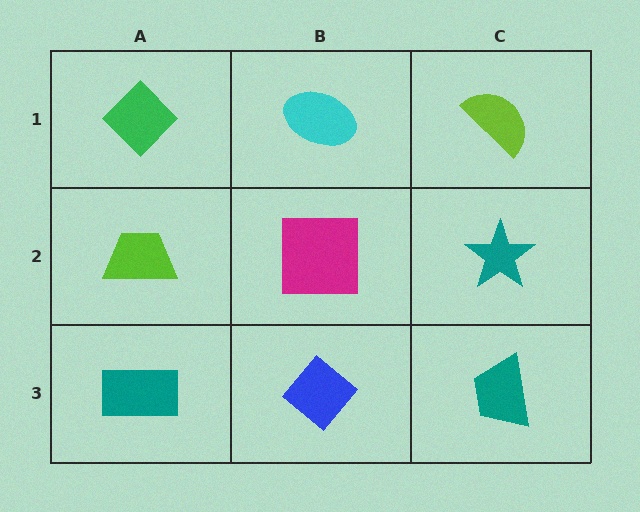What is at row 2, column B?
A magenta square.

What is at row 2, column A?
A lime trapezoid.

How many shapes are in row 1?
3 shapes.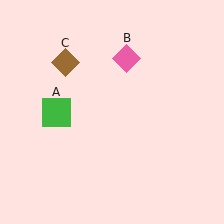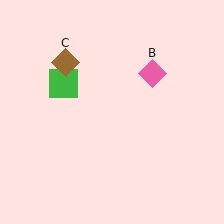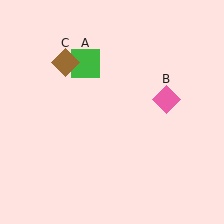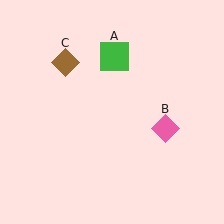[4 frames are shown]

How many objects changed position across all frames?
2 objects changed position: green square (object A), pink diamond (object B).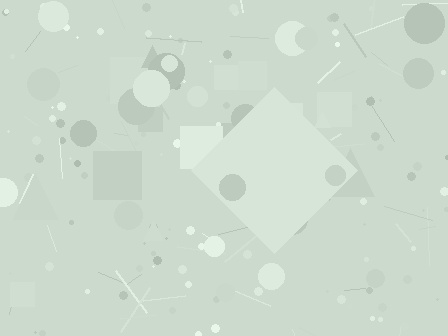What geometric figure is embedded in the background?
A diamond is embedded in the background.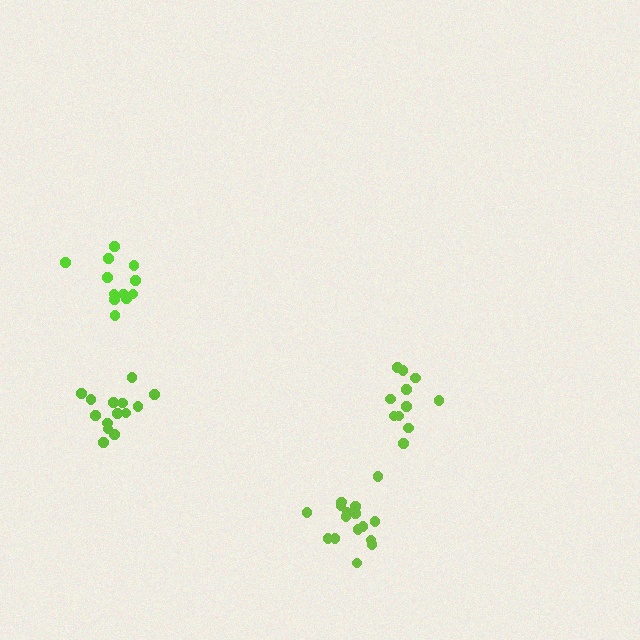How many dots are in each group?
Group 1: 14 dots, Group 2: 13 dots, Group 3: 11 dots, Group 4: 16 dots (54 total).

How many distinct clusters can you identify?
There are 4 distinct clusters.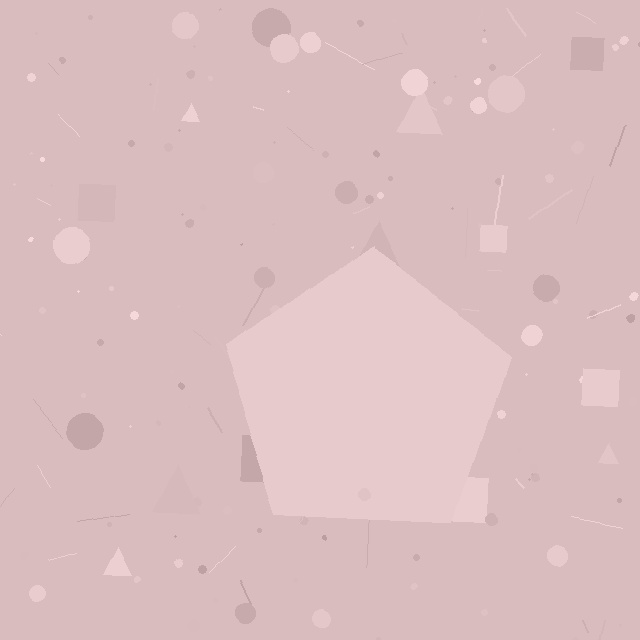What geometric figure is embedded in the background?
A pentagon is embedded in the background.